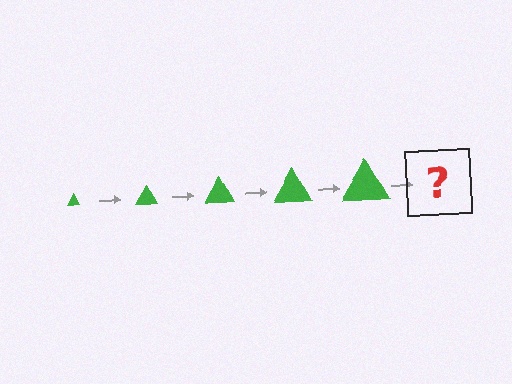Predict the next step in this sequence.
The next step is a green triangle, larger than the previous one.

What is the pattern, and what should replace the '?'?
The pattern is that the triangle gets progressively larger each step. The '?' should be a green triangle, larger than the previous one.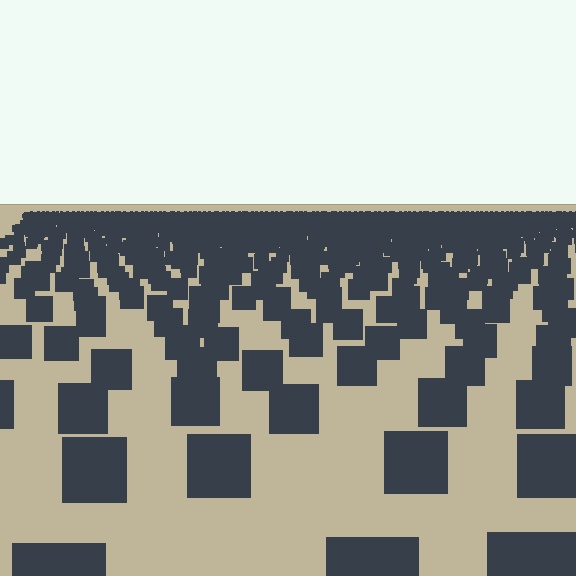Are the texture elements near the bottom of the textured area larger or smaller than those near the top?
Larger. Near the bottom, elements are closer to the viewer and appear at a bigger on-screen size.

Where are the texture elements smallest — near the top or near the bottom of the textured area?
Near the top.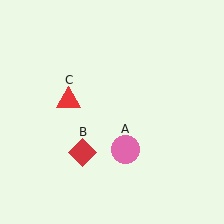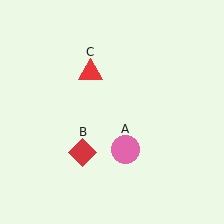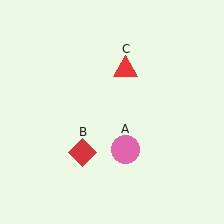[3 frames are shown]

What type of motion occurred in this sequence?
The red triangle (object C) rotated clockwise around the center of the scene.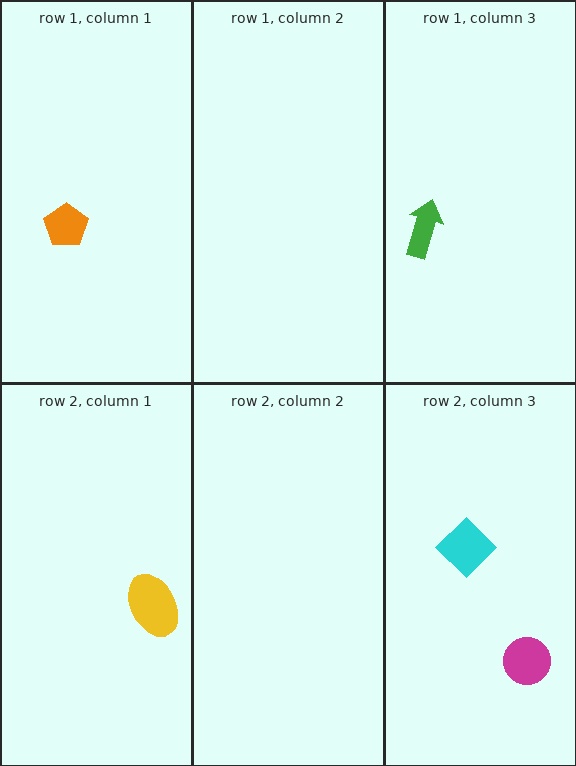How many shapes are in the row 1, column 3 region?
1.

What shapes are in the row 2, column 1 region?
The yellow ellipse.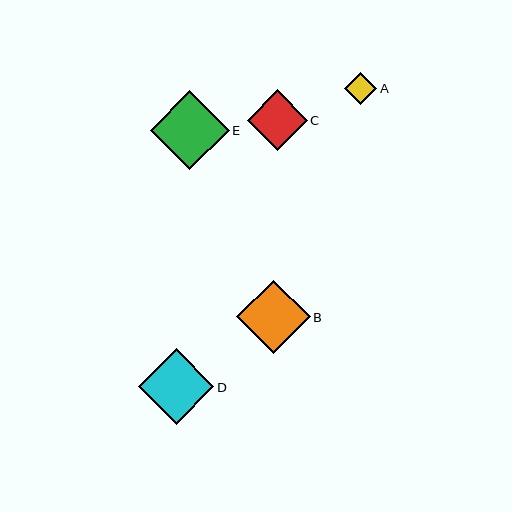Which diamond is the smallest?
Diamond A is the smallest with a size of approximately 32 pixels.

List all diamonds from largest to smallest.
From largest to smallest: E, D, B, C, A.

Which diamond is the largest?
Diamond E is the largest with a size of approximately 79 pixels.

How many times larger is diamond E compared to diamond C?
Diamond E is approximately 1.3 times the size of diamond C.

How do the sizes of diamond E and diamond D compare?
Diamond E and diamond D are approximately the same size.